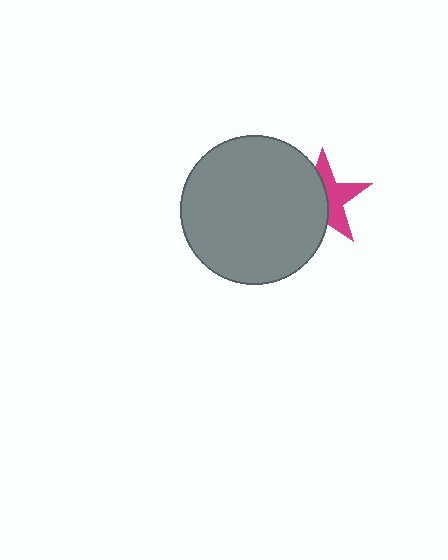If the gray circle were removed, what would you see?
You would see the complete magenta star.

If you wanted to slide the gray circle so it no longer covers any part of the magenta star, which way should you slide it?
Slide it left — that is the most direct way to separate the two shapes.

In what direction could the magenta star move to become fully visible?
The magenta star could move right. That would shift it out from behind the gray circle entirely.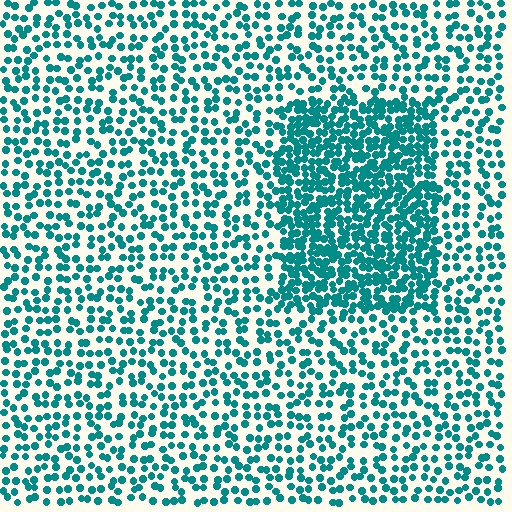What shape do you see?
I see a rectangle.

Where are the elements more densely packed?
The elements are more densely packed inside the rectangle boundary.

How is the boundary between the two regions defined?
The boundary is defined by a change in element density (approximately 2.2x ratio). All elements are the same color, size, and shape.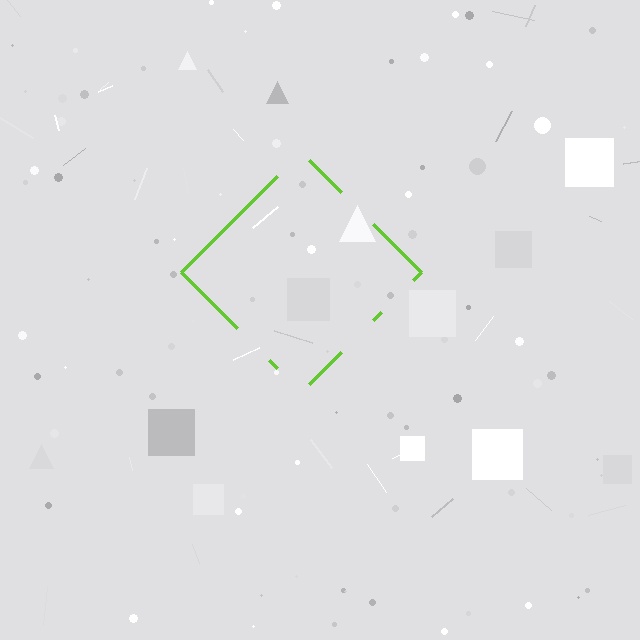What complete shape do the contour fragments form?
The contour fragments form a diamond.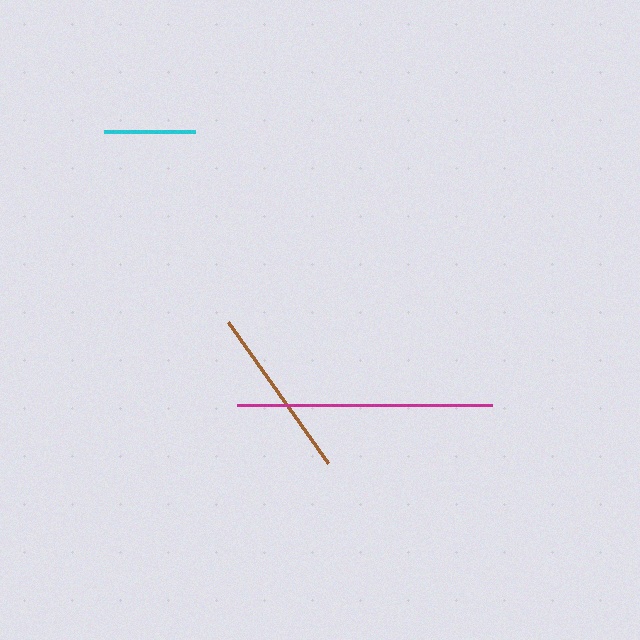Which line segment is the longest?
The magenta line is the longest at approximately 254 pixels.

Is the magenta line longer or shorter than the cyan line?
The magenta line is longer than the cyan line.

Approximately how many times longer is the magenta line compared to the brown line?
The magenta line is approximately 1.5 times the length of the brown line.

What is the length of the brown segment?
The brown segment is approximately 173 pixels long.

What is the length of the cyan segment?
The cyan segment is approximately 92 pixels long.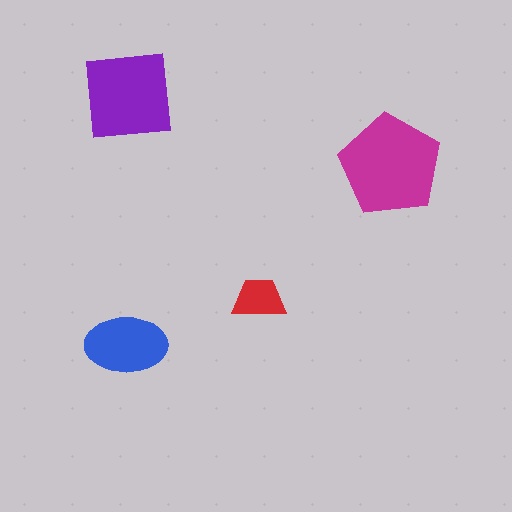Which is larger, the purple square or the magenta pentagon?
The magenta pentagon.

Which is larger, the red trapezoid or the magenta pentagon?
The magenta pentagon.